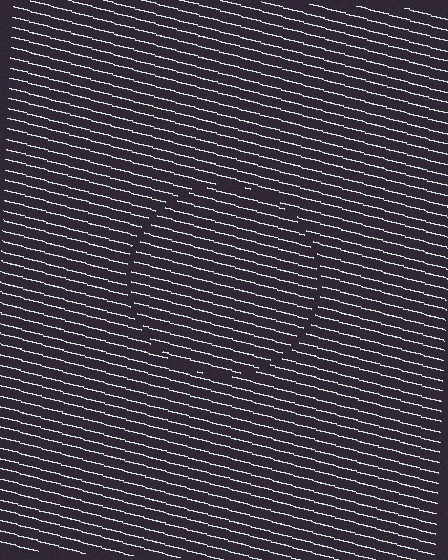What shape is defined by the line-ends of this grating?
An illusory circle. The interior of the shape contains the same grating, shifted by half a period — the contour is defined by the phase discontinuity where line-ends from the inner and outer gratings abut.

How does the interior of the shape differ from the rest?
The interior of the shape contains the same grating, shifted by half a period — the contour is defined by the phase discontinuity where line-ends from the inner and outer gratings abut.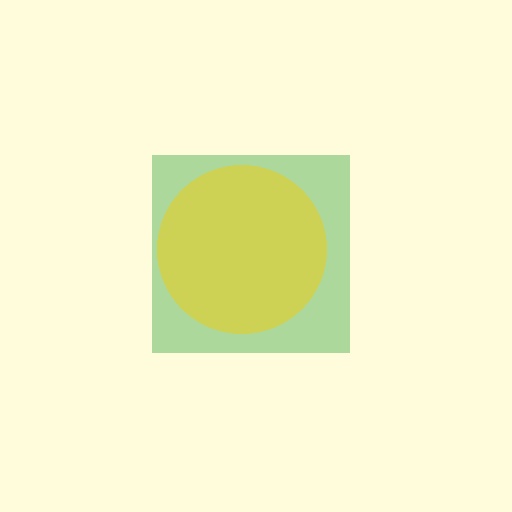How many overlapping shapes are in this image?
There are 2 overlapping shapes in the image.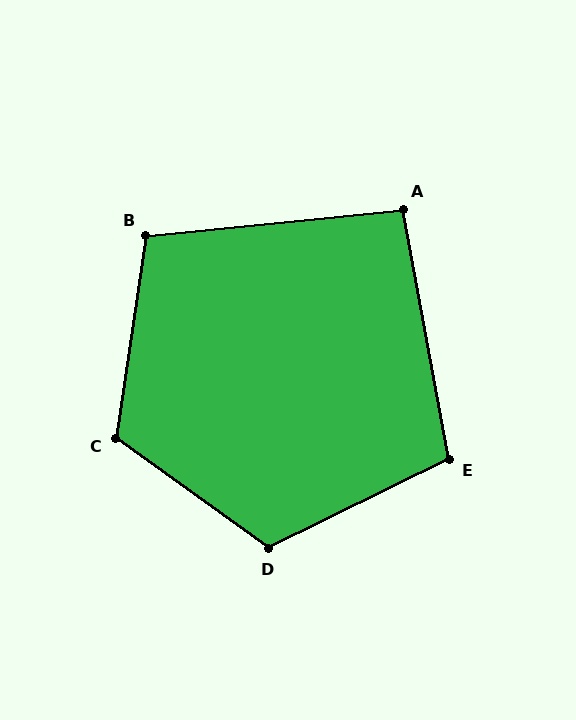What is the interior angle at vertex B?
Approximately 104 degrees (obtuse).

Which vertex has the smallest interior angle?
A, at approximately 95 degrees.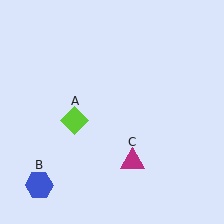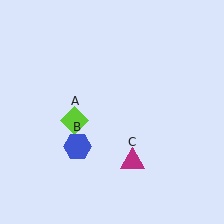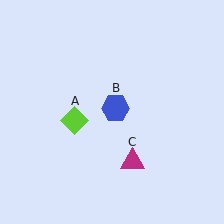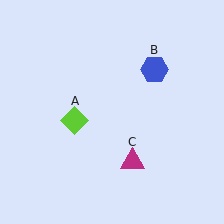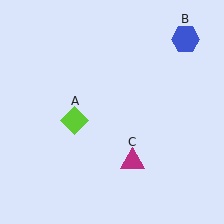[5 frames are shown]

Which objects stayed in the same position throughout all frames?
Lime diamond (object A) and magenta triangle (object C) remained stationary.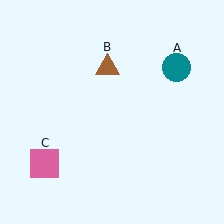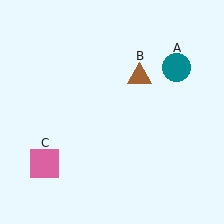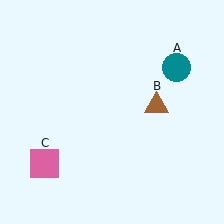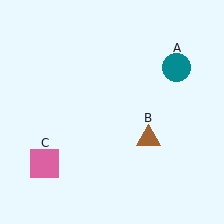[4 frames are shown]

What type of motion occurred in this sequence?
The brown triangle (object B) rotated clockwise around the center of the scene.